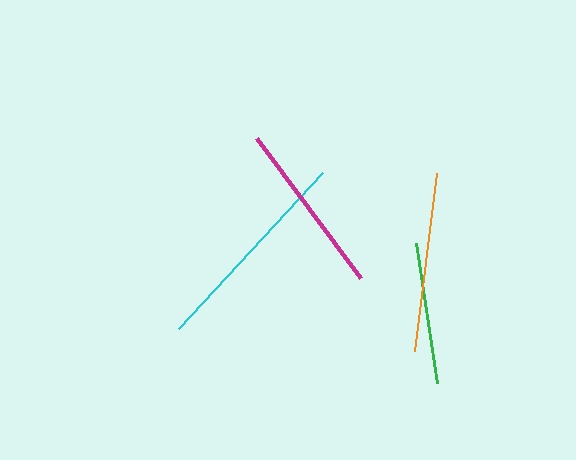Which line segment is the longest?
The cyan line is the longest at approximately 212 pixels.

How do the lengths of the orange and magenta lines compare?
The orange and magenta lines are approximately the same length.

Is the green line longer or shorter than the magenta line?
The magenta line is longer than the green line.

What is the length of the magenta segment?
The magenta segment is approximately 174 pixels long.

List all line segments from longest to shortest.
From longest to shortest: cyan, orange, magenta, green.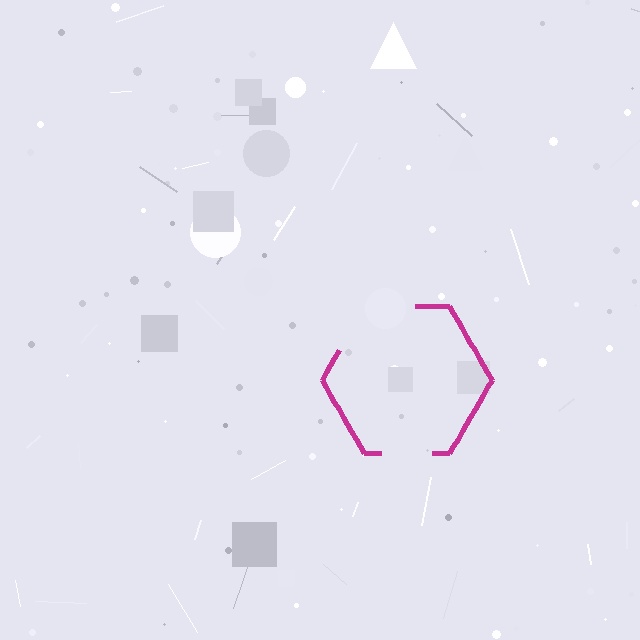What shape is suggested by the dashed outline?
The dashed outline suggests a hexagon.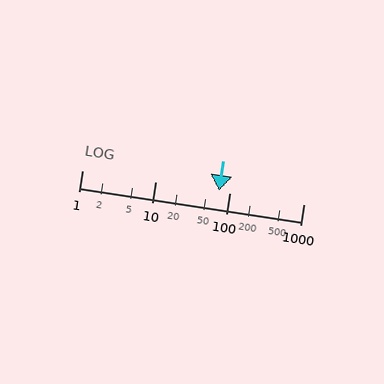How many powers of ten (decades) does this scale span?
The scale spans 3 decades, from 1 to 1000.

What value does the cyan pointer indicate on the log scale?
The pointer indicates approximately 72.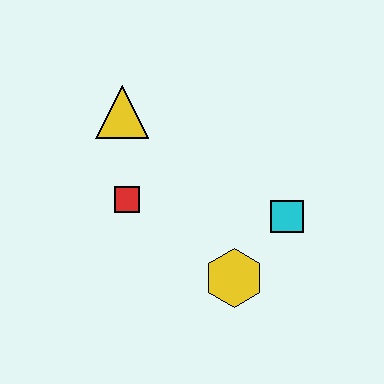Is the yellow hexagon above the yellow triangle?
No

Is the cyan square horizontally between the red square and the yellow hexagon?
No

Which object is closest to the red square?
The yellow triangle is closest to the red square.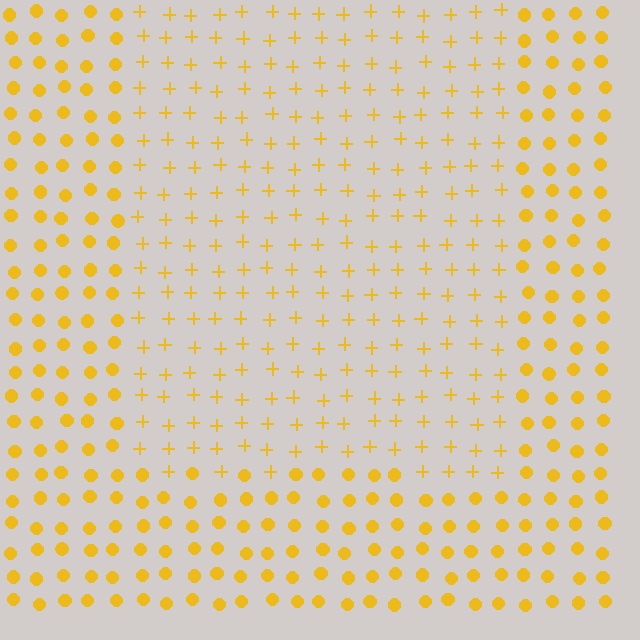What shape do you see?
I see a rectangle.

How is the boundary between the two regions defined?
The boundary is defined by a change in element shape: plus signs inside vs. circles outside. All elements share the same color and spacing.